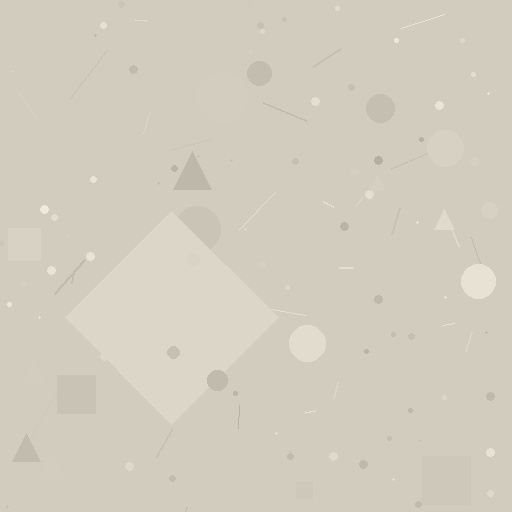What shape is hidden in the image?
A diamond is hidden in the image.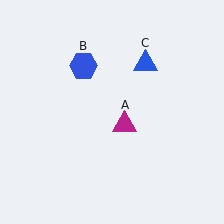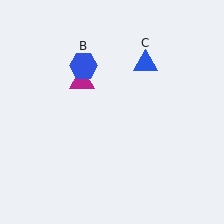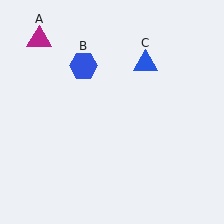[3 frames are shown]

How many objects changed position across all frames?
1 object changed position: magenta triangle (object A).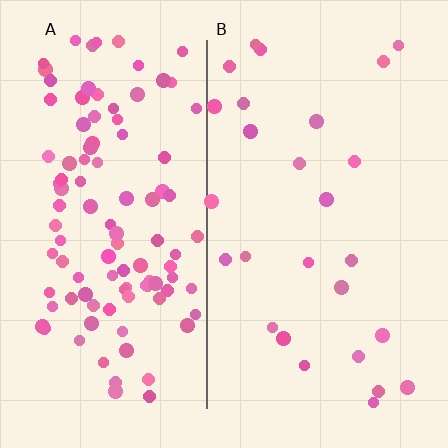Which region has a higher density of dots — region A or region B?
A (the left).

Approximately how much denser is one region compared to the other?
Approximately 4.0× — region A over region B.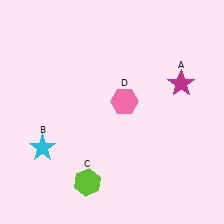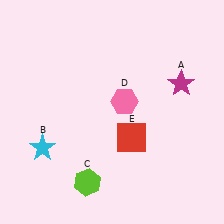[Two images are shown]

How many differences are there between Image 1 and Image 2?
There is 1 difference between the two images.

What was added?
A red square (E) was added in Image 2.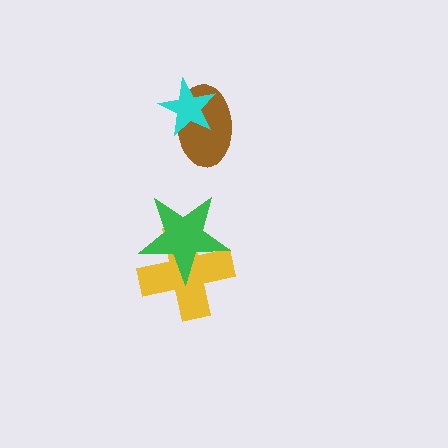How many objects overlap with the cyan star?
1 object overlaps with the cyan star.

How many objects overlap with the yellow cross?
1 object overlaps with the yellow cross.